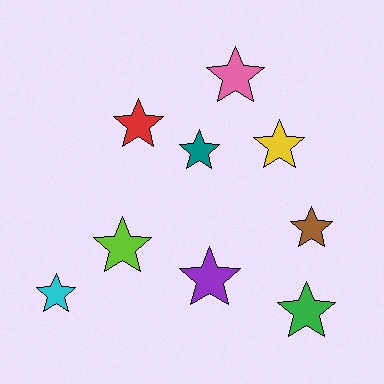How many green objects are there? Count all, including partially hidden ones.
There is 1 green object.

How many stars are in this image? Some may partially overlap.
There are 9 stars.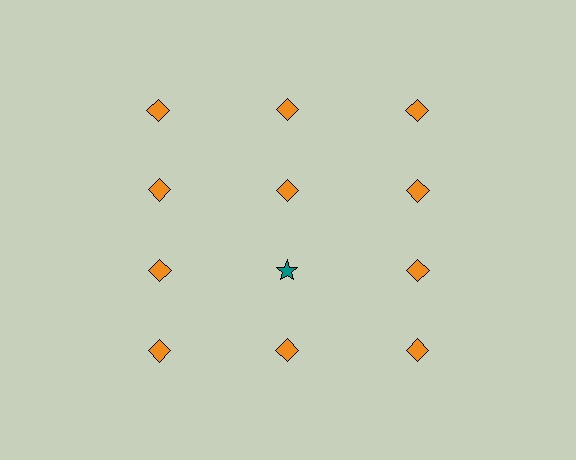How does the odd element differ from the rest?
It differs in both color (teal instead of orange) and shape (star instead of diamond).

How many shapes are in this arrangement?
There are 12 shapes arranged in a grid pattern.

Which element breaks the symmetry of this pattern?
The teal star in the third row, second from left column breaks the symmetry. All other shapes are orange diamonds.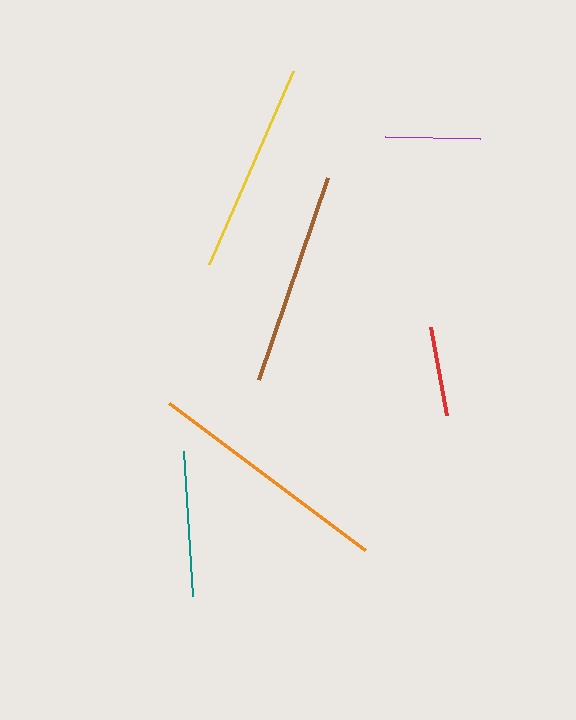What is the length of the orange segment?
The orange segment is approximately 245 pixels long.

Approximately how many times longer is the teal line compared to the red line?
The teal line is approximately 1.6 times the length of the red line.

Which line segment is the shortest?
The red line is the shortest at approximately 89 pixels.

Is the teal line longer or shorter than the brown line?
The brown line is longer than the teal line.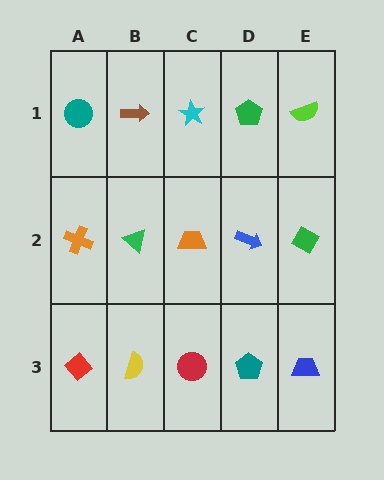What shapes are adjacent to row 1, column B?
A green triangle (row 2, column B), a teal circle (row 1, column A), a cyan star (row 1, column C).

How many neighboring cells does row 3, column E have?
2.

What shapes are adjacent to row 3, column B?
A green triangle (row 2, column B), a red diamond (row 3, column A), a red circle (row 3, column C).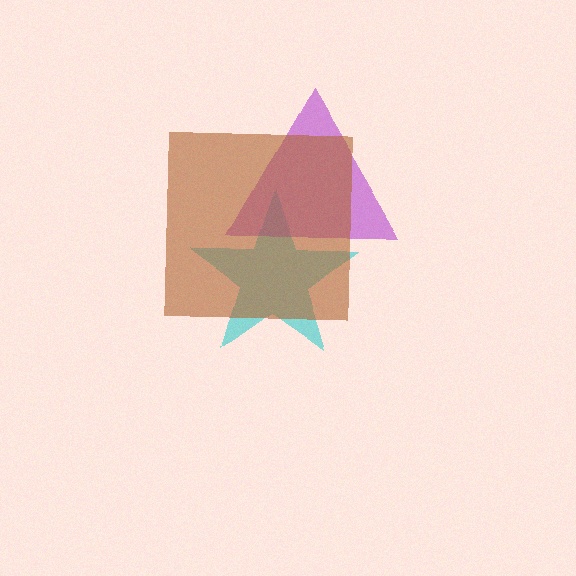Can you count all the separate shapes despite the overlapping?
Yes, there are 3 separate shapes.